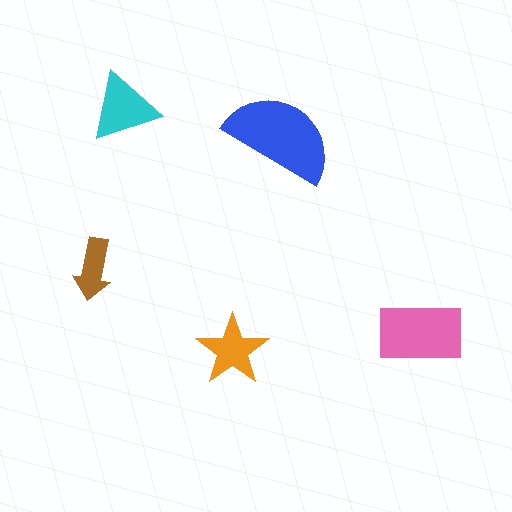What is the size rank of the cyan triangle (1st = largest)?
3rd.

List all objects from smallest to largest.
The brown arrow, the orange star, the cyan triangle, the pink rectangle, the blue semicircle.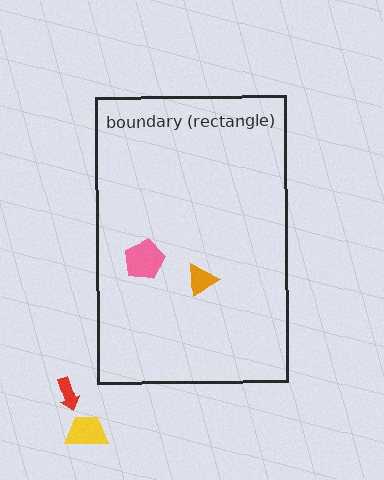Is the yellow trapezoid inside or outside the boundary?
Outside.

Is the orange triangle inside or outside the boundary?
Inside.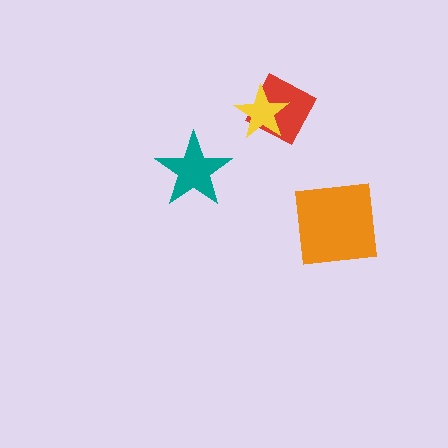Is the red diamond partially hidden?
Yes, it is partially covered by another shape.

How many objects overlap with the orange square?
0 objects overlap with the orange square.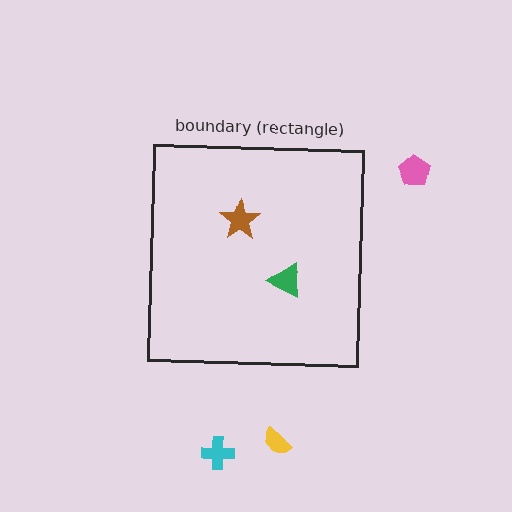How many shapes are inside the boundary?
2 inside, 3 outside.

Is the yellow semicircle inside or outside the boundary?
Outside.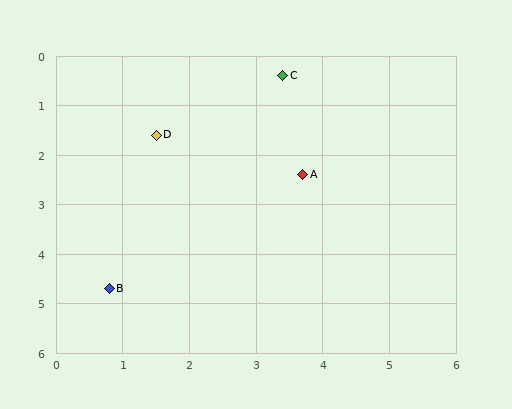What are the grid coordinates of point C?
Point C is at approximately (3.4, 0.4).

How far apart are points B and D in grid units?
Points B and D are about 3.2 grid units apart.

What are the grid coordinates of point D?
Point D is at approximately (1.5, 1.6).